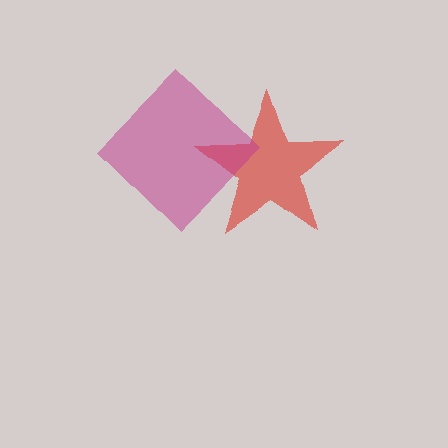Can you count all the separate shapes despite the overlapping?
Yes, there are 2 separate shapes.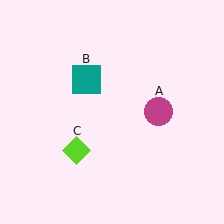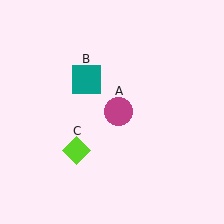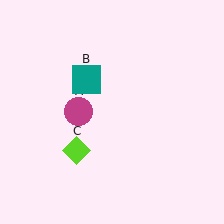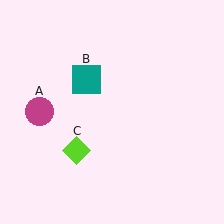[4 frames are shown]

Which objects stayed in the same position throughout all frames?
Teal square (object B) and lime diamond (object C) remained stationary.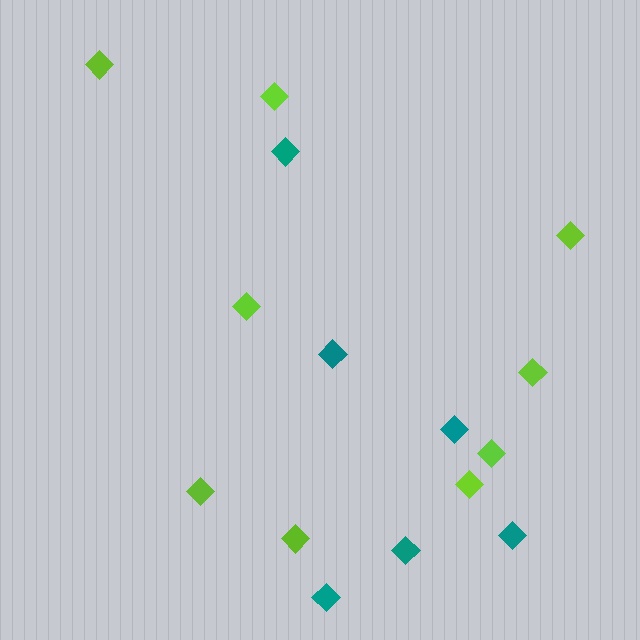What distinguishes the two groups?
There are 2 groups: one group of lime diamonds (9) and one group of teal diamonds (6).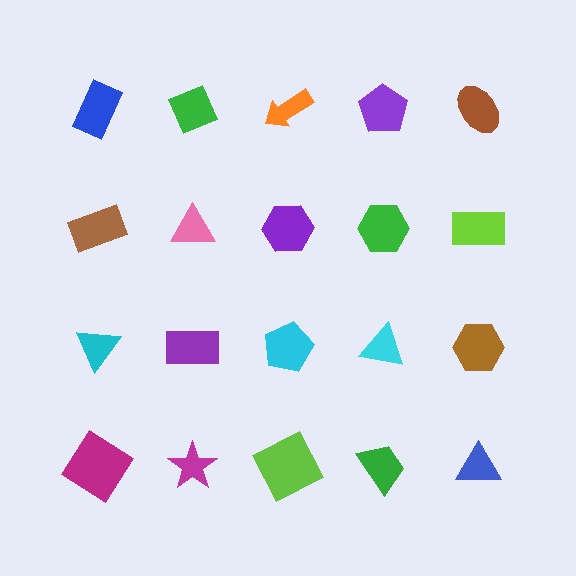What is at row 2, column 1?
A brown rectangle.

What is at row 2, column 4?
A green hexagon.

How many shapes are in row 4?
5 shapes.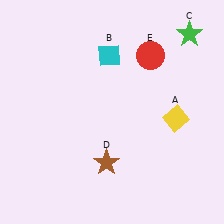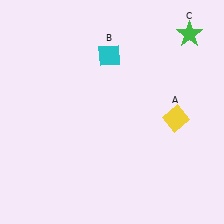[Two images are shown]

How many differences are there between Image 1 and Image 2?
There are 2 differences between the two images.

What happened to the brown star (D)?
The brown star (D) was removed in Image 2. It was in the bottom-left area of Image 1.